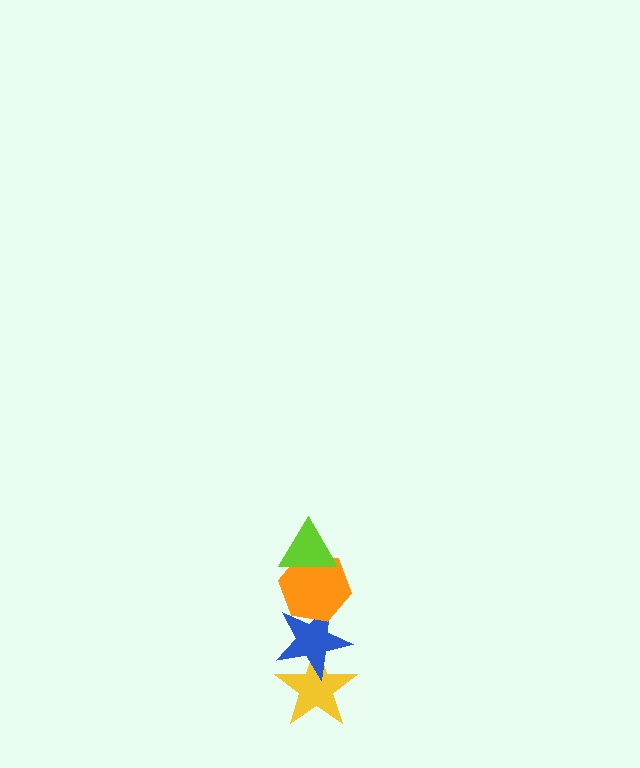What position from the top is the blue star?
The blue star is 3rd from the top.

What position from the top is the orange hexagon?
The orange hexagon is 2nd from the top.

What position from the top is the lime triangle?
The lime triangle is 1st from the top.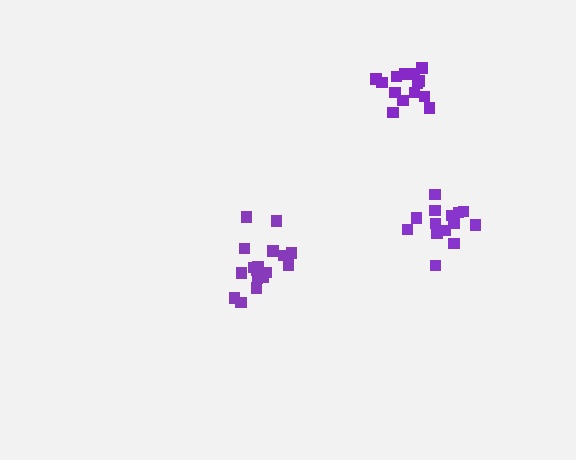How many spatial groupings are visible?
There are 3 spatial groupings.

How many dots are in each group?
Group 1: 18 dots, Group 2: 14 dots, Group 3: 15 dots (47 total).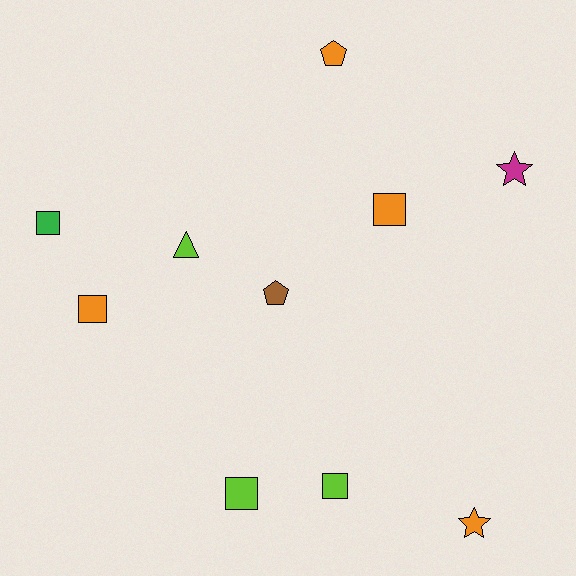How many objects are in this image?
There are 10 objects.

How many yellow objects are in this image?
There are no yellow objects.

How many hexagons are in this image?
There are no hexagons.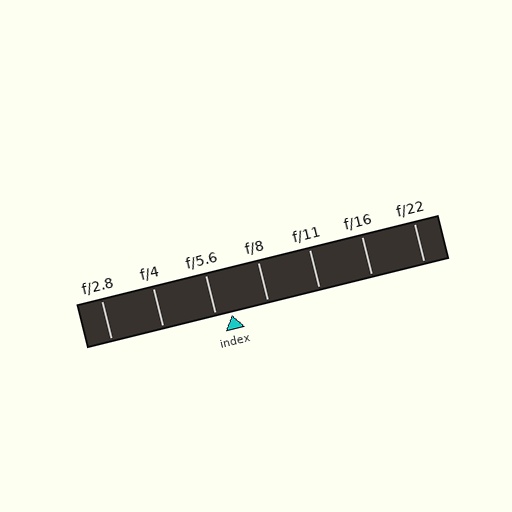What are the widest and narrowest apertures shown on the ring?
The widest aperture shown is f/2.8 and the narrowest is f/22.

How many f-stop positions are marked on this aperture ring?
There are 7 f-stop positions marked.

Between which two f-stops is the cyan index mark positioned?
The index mark is between f/5.6 and f/8.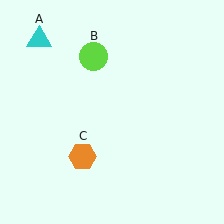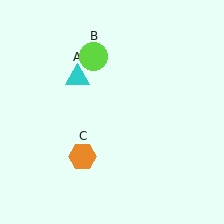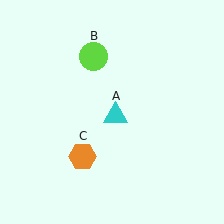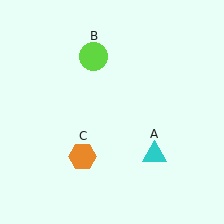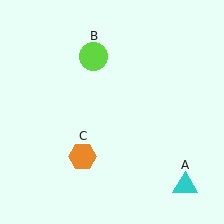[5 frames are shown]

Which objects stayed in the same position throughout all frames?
Lime circle (object B) and orange hexagon (object C) remained stationary.